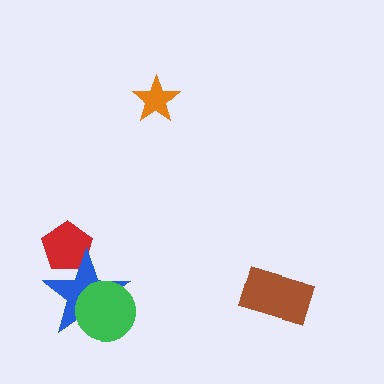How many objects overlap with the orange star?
0 objects overlap with the orange star.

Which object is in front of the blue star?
The green circle is in front of the blue star.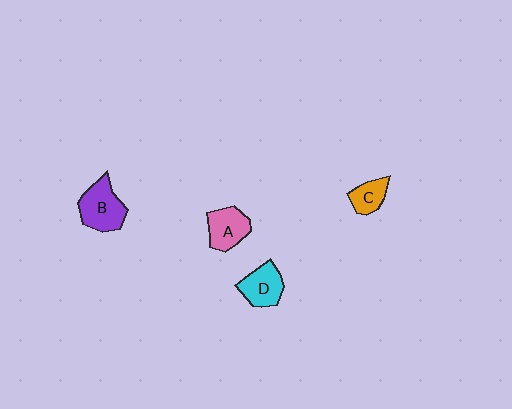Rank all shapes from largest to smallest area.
From largest to smallest: B (purple), A (pink), D (cyan), C (orange).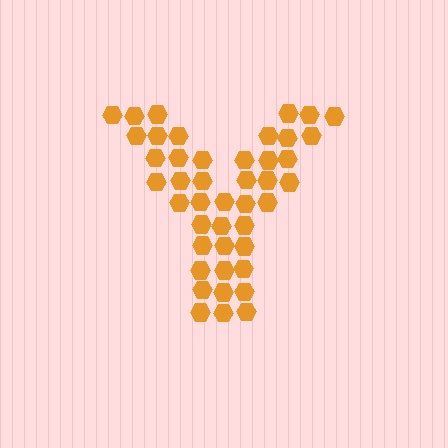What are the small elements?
The small elements are hexagons.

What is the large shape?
The large shape is the letter Y.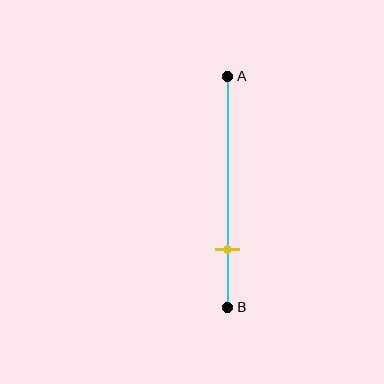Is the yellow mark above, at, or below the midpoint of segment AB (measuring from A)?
The yellow mark is below the midpoint of segment AB.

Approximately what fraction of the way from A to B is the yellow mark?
The yellow mark is approximately 75% of the way from A to B.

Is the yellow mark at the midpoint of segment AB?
No, the mark is at about 75% from A, not at the 50% midpoint.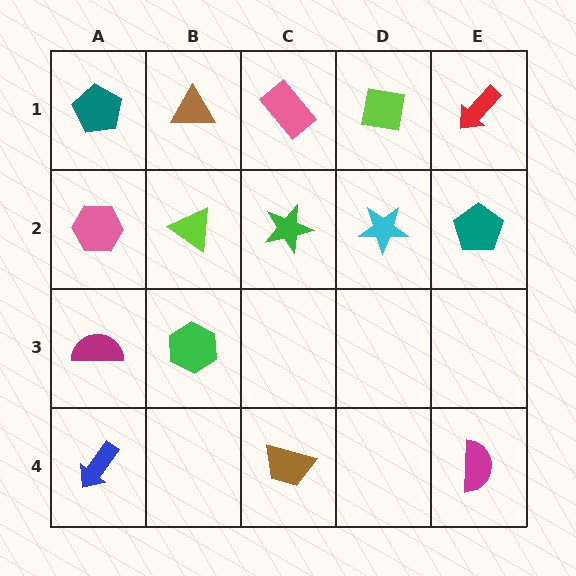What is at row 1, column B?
A brown triangle.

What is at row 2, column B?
A lime triangle.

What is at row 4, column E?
A magenta semicircle.